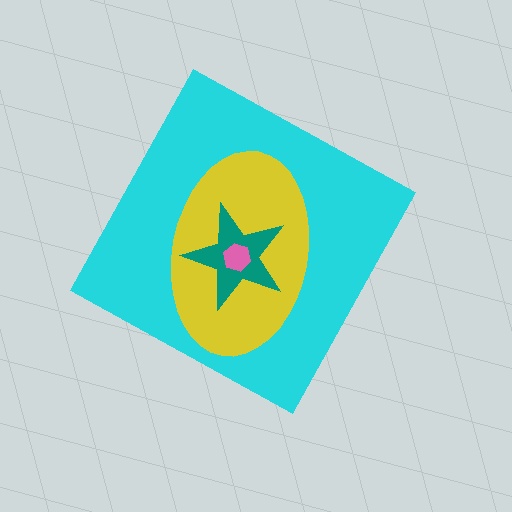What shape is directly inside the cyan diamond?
The yellow ellipse.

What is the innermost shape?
The pink hexagon.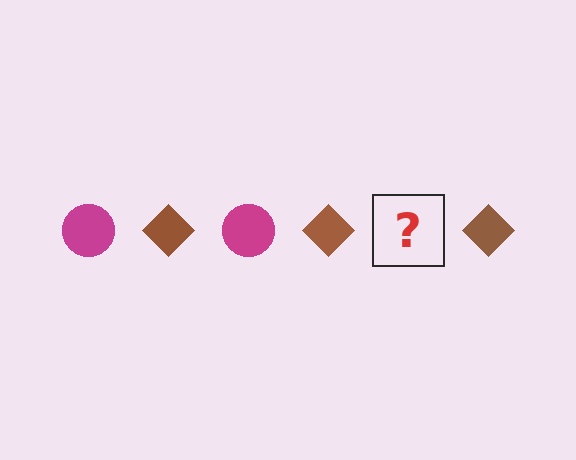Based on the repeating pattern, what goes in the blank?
The blank should be a magenta circle.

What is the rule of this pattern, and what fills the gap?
The rule is that the pattern alternates between magenta circle and brown diamond. The gap should be filled with a magenta circle.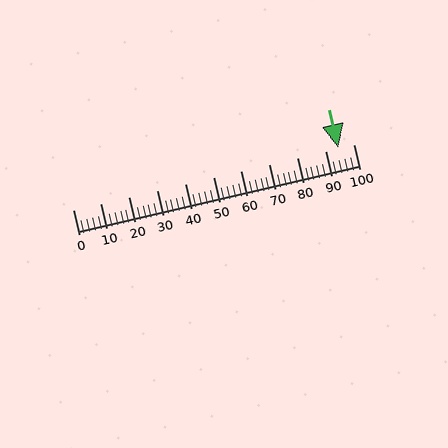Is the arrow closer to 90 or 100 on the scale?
The arrow is closer to 90.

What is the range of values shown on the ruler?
The ruler shows values from 0 to 100.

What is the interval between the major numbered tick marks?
The major tick marks are spaced 10 units apart.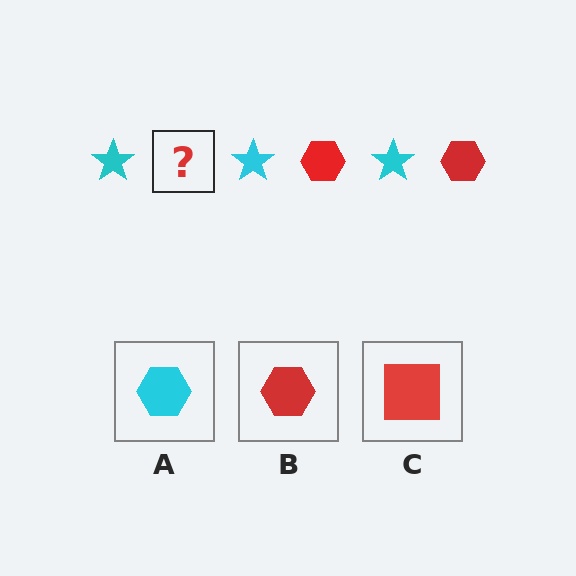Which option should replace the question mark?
Option B.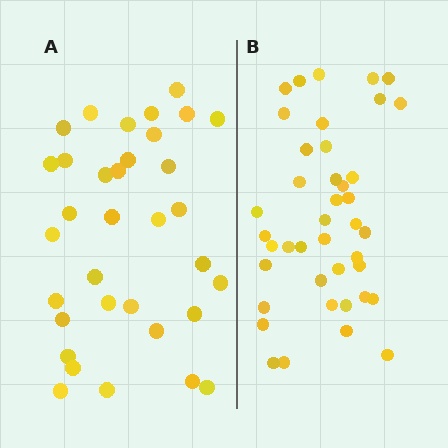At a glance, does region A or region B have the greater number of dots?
Region B (the right region) has more dots.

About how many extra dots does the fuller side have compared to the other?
Region B has roughly 8 or so more dots than region A.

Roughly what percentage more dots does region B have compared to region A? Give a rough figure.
About 20% more.